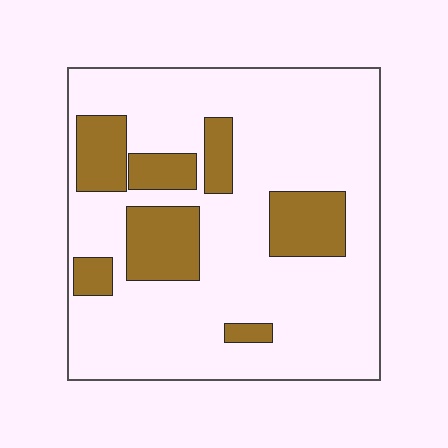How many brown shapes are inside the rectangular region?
7.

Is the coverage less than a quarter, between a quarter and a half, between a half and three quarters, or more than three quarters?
Less than a quarter.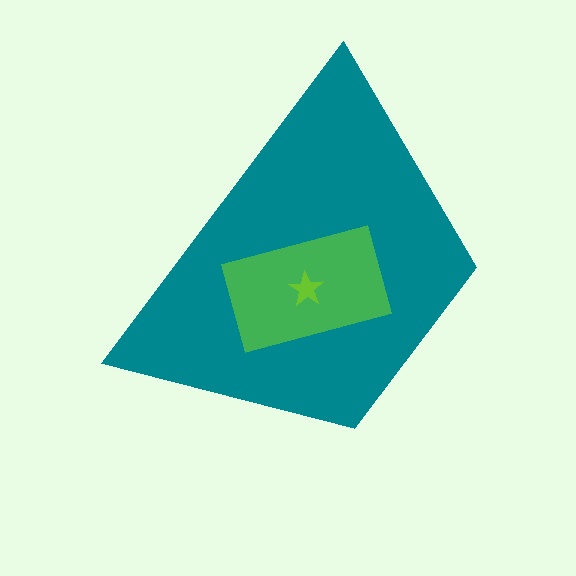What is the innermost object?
The lime star.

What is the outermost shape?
The teal trapezoid.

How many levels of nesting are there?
3.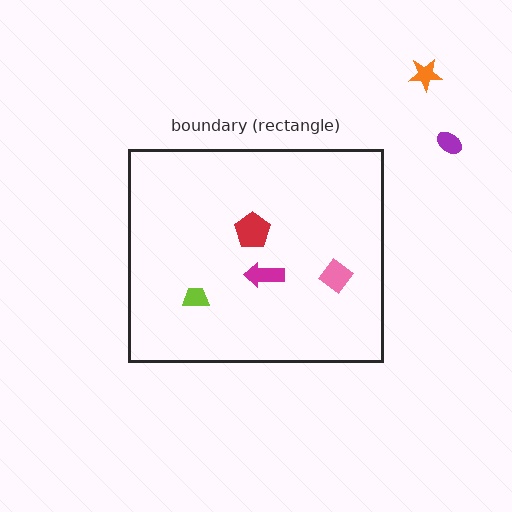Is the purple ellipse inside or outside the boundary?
Outside.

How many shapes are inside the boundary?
4 inside, 2 outside.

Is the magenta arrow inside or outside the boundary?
Inside.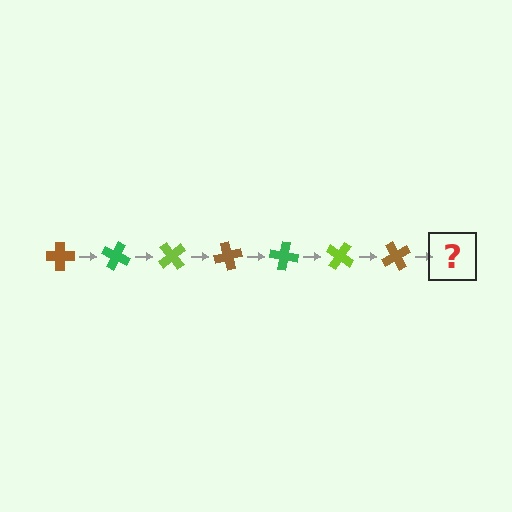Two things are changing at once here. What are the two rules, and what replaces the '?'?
The two rules are that it rotates 25 degrees each step and the color cycles through brown, green, and lime. The '?' should be a green cross, rotated 175 degrees from the start.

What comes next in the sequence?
The next element should be a green cross, rotated 175 degrees from the start.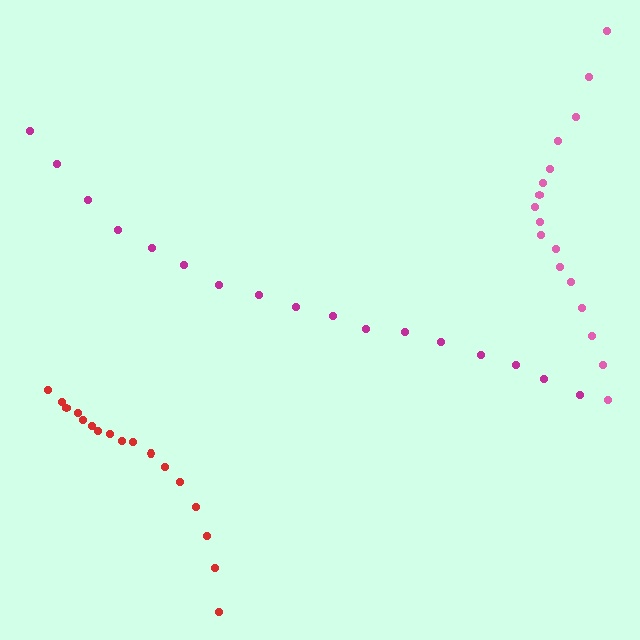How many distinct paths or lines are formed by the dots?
There are 3 distinct paths.